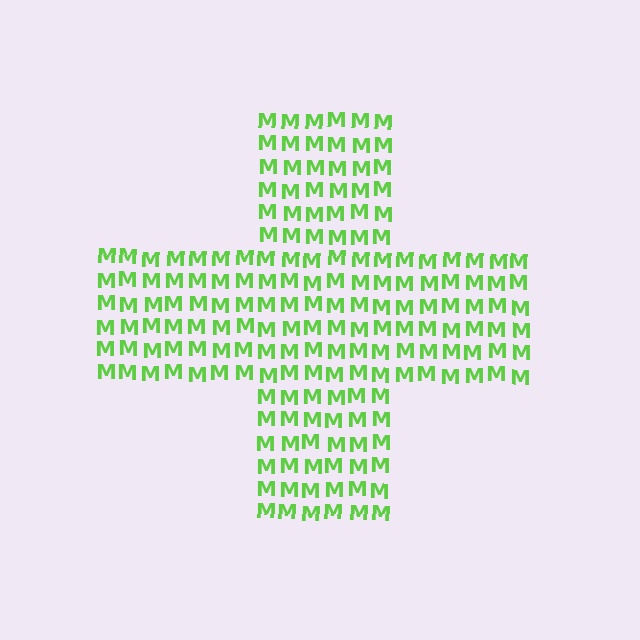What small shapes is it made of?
It is made of small letter M's.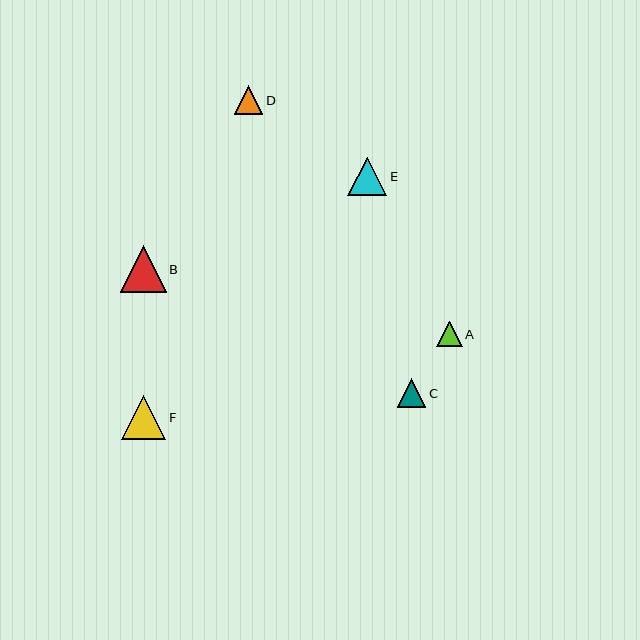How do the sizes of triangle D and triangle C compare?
Triangle D and triangle C are approximately the same size.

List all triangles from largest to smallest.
From largest to smallest: B, F, E, D, C, A.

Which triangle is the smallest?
Triangle A is the smallest with a size of approximately 26 pixels.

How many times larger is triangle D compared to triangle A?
Triangle D is approximately 1.1 times the size of triangle A.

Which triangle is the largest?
Triangle B is the largest with a size of approximately 46 pixels.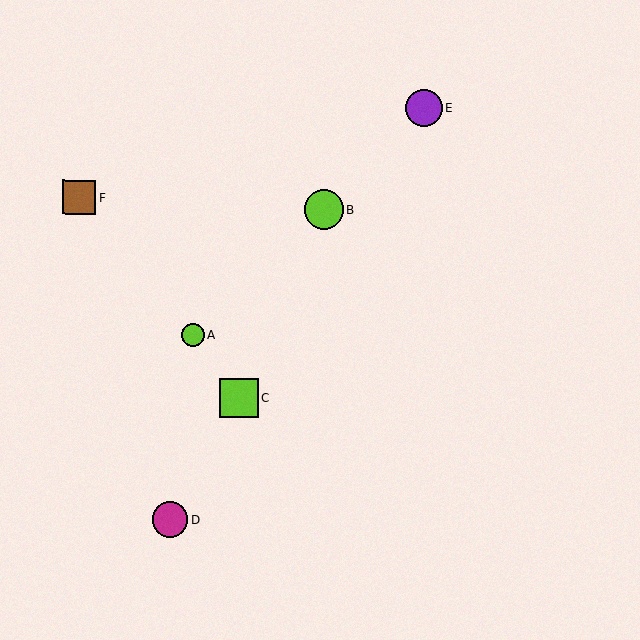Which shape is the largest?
The lime circle (labeled B) is the largest.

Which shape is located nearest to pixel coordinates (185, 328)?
The lime circle (labeled A) at (193, 334) is nearest to that location.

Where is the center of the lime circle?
The center of the lime circle is at (324, 210).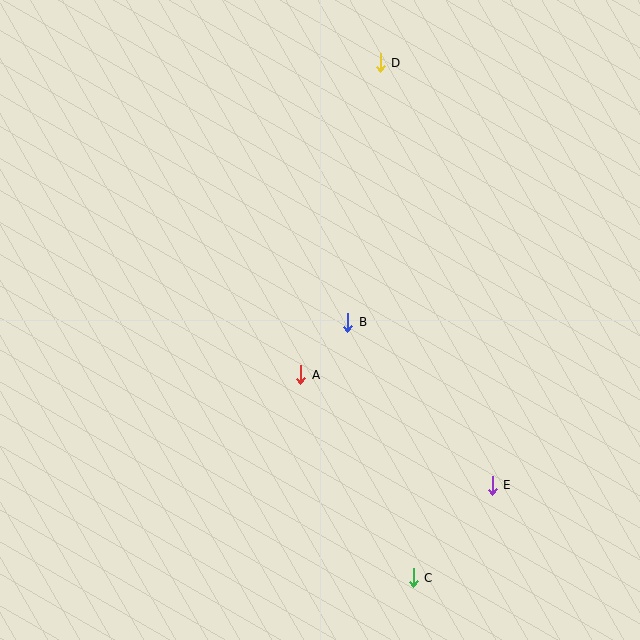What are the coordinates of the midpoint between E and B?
The midpoint between E and B is at (420, 404).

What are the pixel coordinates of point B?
Point B is at (348, 322).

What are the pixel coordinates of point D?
Point D is at (380, 63).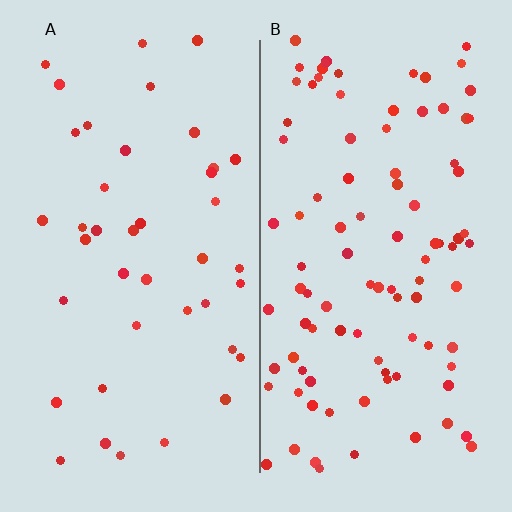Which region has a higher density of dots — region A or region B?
B (the right).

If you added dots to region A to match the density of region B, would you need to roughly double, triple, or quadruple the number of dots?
Approximately double.